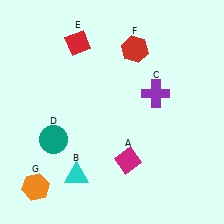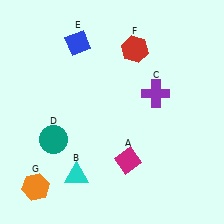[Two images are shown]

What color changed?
The diamond (E) changed from red in Image 1 to blue in Image 2.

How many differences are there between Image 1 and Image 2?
There is 1 difference between the two images.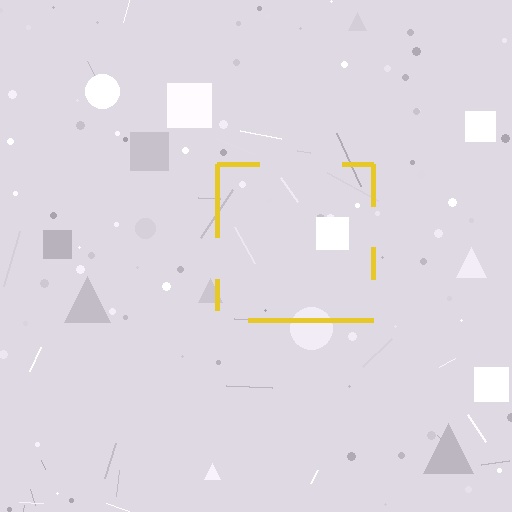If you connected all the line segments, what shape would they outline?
They would outline a square.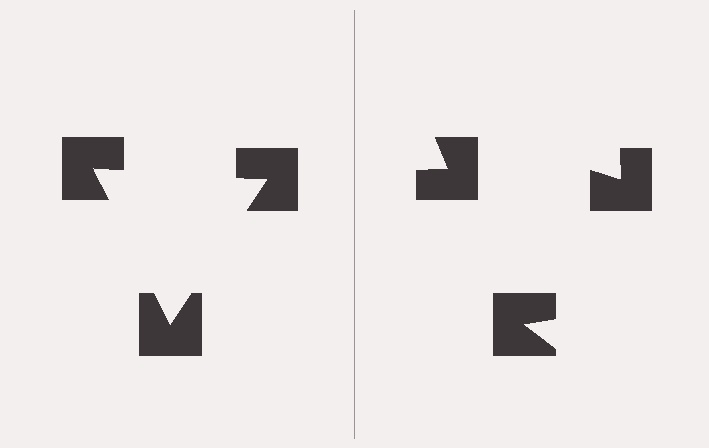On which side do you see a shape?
An illusory triangle appears on the left side. On the right side the wedge cuts are rotated, so no coherent shape forms.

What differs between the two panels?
The notched squares are positioned identically on both sides; only the wedge orientations differ. On the left they align to a triangle; on the right they are misaligned.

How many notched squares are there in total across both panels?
6 — 3 on each side.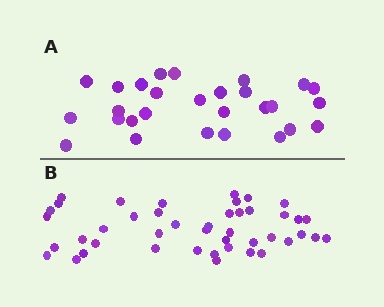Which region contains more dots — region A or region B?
Region B (the bottom region) has more dots.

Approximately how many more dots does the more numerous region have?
Region B has approximately 15 more dots than region A.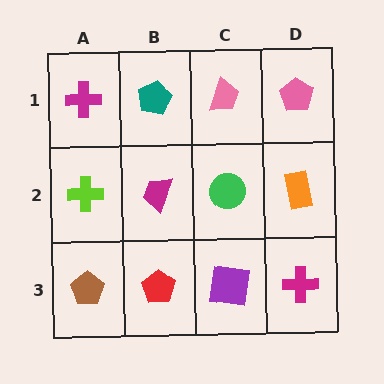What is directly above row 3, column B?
A magenta trapezoid.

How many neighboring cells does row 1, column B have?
3.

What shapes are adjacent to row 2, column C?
A pink trapezoid (row 1, column C), a purple square (row 3, column C), a magenta trapezoid (row 2, column B), an orange rectangle (row 2, column D).